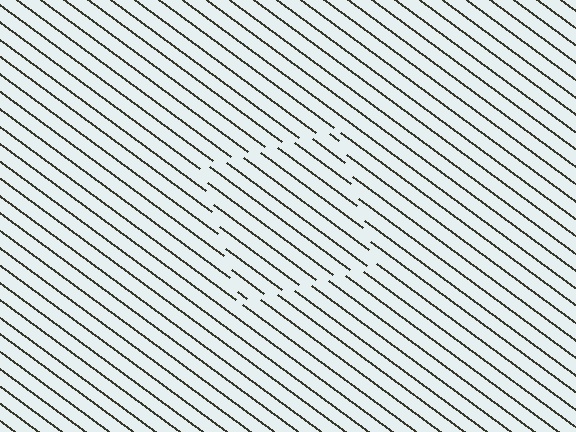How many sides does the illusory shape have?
4 sides — the line-ends trace a square.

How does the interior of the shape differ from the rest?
The interior of the shape contains the same grating, shifted by half a period — the contour is defined by the phase discontinuity where line-ends from the inner and outer gratings abut.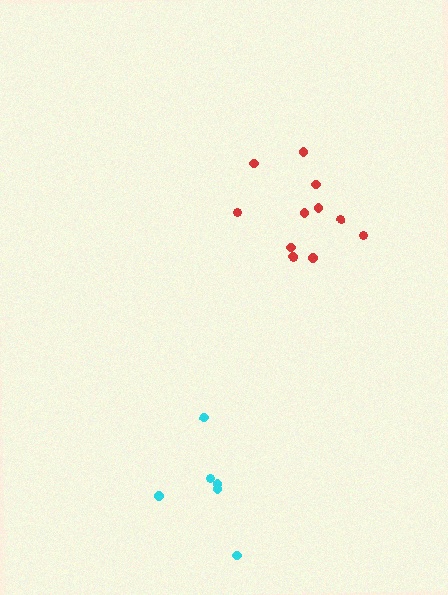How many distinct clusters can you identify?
There are 2 distinct clusters.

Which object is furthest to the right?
The red cluster is rightmost.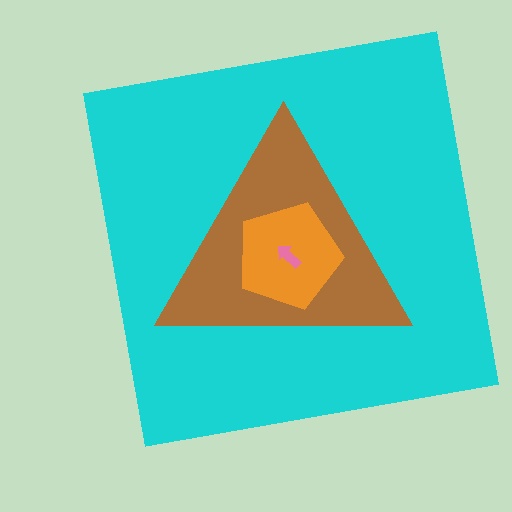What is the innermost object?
The pink arrow.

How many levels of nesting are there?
4.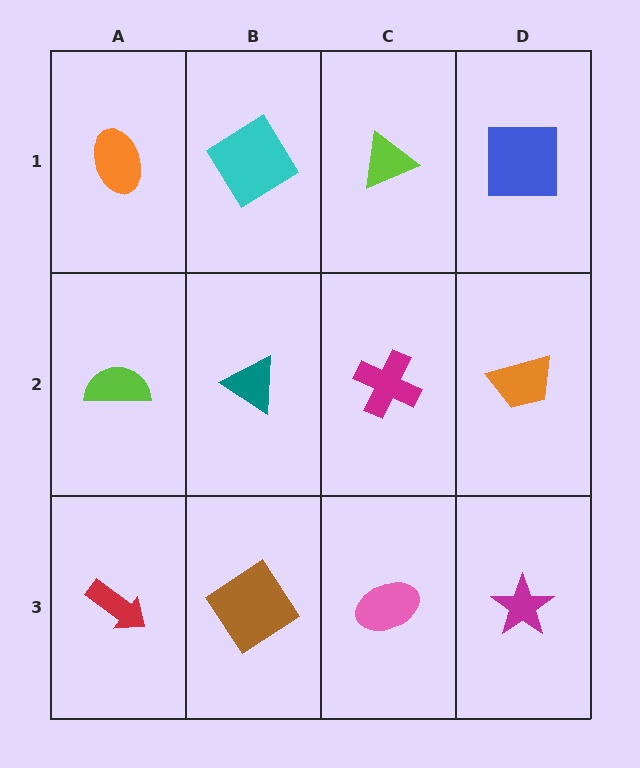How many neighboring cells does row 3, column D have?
2.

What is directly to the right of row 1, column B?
A lime triangle.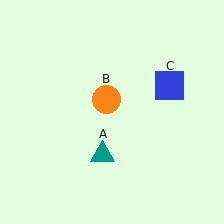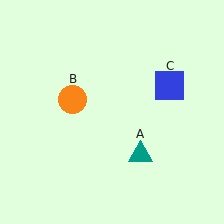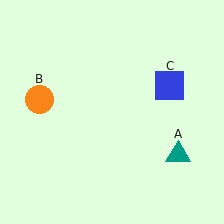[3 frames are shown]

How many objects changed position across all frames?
2 objects changed position: teal triangle (object A), orange circle (object B).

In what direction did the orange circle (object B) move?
The orange circle (object B) moved left.